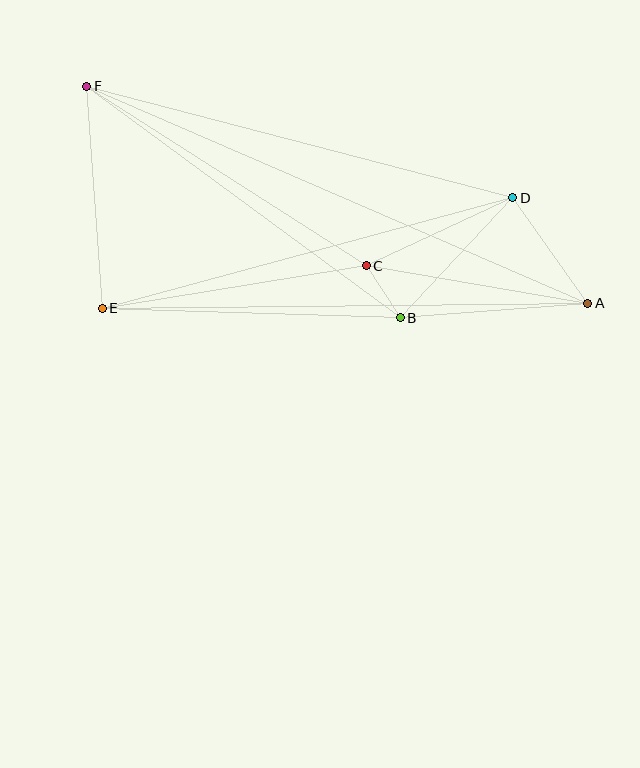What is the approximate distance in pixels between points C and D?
The distance between C and D is approximately 162 pixels.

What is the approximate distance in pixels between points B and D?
The distance between B and D is approximately 165 pixels.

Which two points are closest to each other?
Points B and C are closest to each other.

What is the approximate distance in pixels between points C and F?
The distance between C and F is approximately 332 pixels.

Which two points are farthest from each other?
Points A and F are farthest from each other.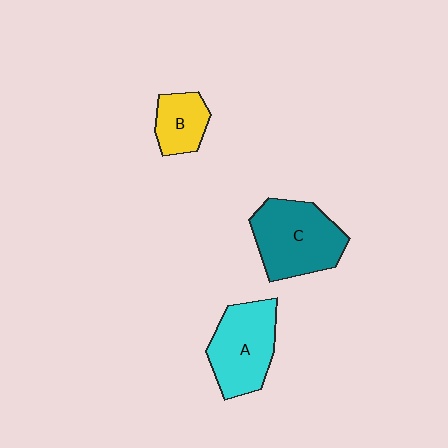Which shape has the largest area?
Shape C (teal).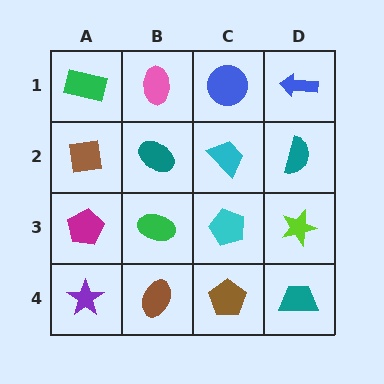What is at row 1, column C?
A blue circle.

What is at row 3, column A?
A magenta pentagon.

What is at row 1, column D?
A blue arrow.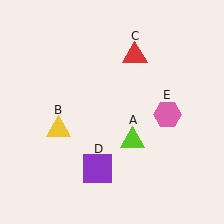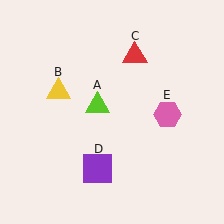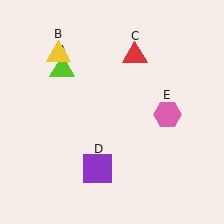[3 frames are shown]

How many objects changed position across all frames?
2 objects changed position: lime triangle (object A), yellow triangle (object B).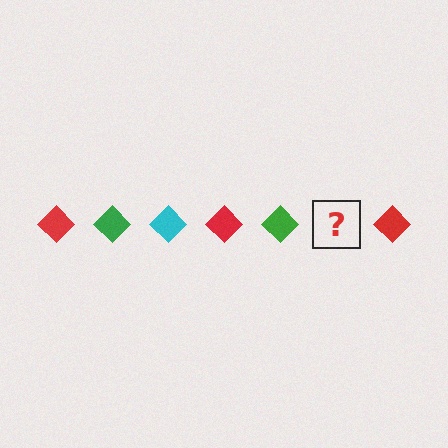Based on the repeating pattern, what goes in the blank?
The blank should be a cyan diamond.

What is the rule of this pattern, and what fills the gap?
The rule is that the pattern cycles through red, green, cyan diamonds. The gap should be filled with a cyan diamond.